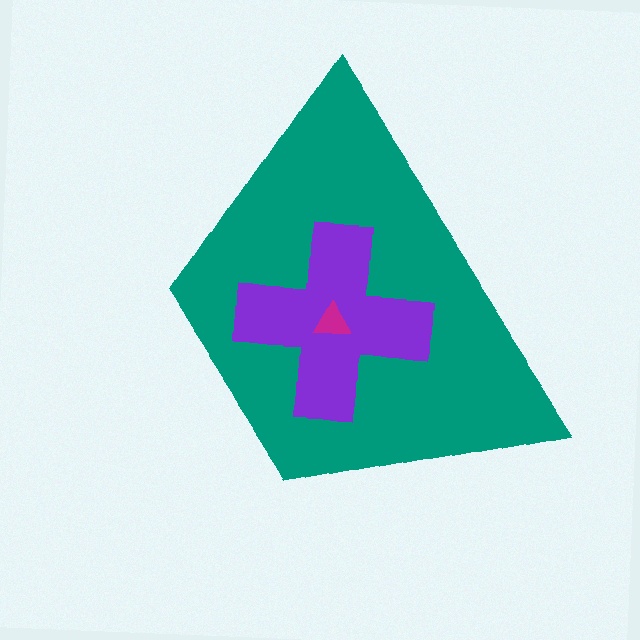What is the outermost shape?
The teal trapezoid.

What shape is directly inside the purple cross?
The magenta triangle.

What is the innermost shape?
The magenta triangle.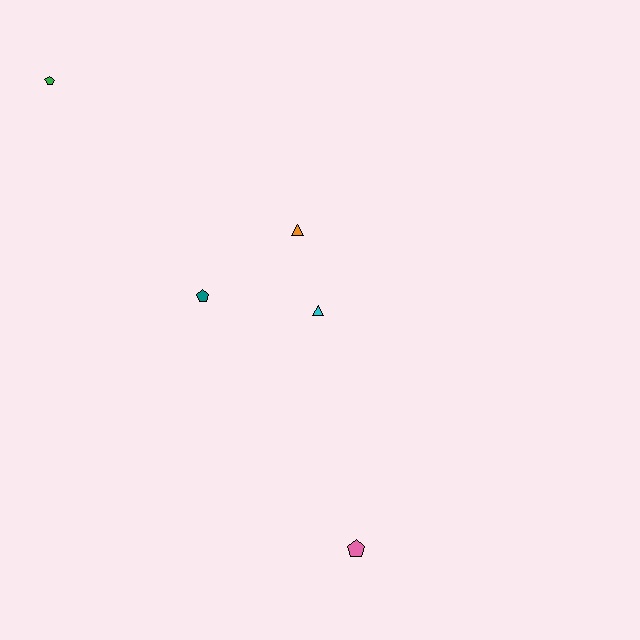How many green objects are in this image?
There is 1 green object.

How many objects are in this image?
There are 5 objects.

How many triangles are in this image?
There are 2 triangles.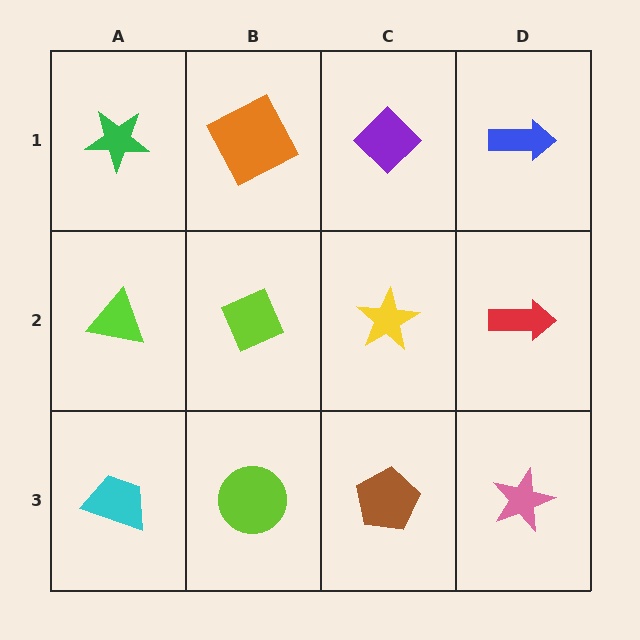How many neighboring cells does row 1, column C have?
3.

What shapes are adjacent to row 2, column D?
A blue arrow (row 1, column D), a pink star (row 3, column D), a yellow star (row 2, column C).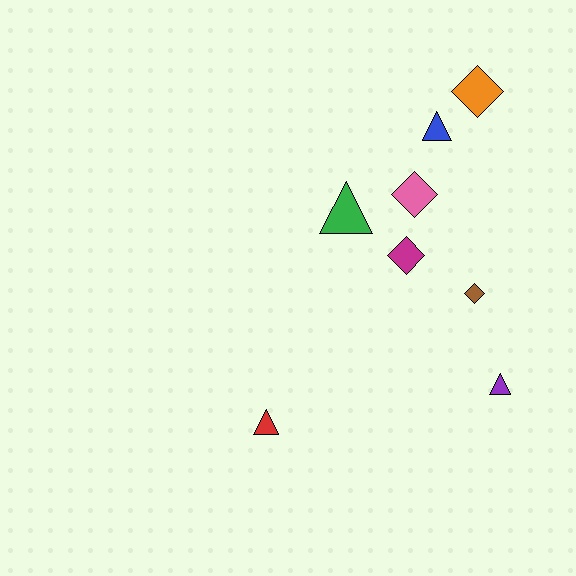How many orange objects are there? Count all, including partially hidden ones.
There is 1 orange object.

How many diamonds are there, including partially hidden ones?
There are 4 diamonds.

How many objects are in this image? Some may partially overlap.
There are 8 objects.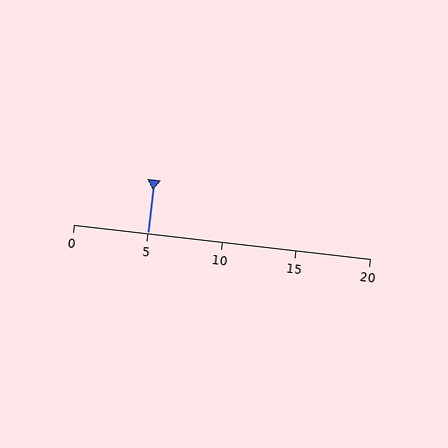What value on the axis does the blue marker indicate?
The marker indicates approximately 5.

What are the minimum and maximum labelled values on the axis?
The axis runs from 0 to 20.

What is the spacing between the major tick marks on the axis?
The major ticks are spaced 5 apart.